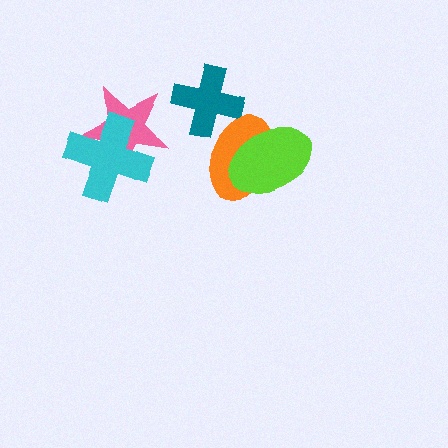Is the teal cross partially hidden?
Yes, it is partially covered by another shape.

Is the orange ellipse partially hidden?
Yes, it is partially covered by another shape.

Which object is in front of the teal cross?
The orange ellipse is in front of the teal cross.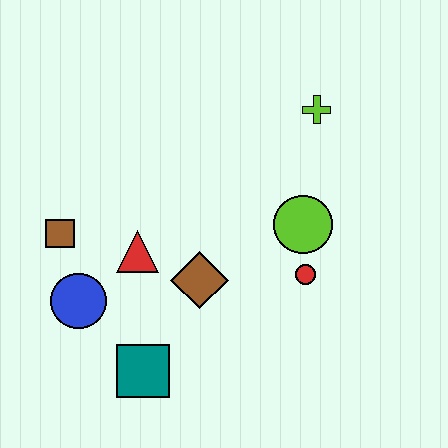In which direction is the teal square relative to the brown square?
The teal square is below the brown square.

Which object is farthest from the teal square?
The lime cross is farthest from the teal square.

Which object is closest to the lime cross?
The lime circle is closest to the lime cross.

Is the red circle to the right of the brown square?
Yes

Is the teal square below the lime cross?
Yes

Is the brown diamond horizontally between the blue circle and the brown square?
No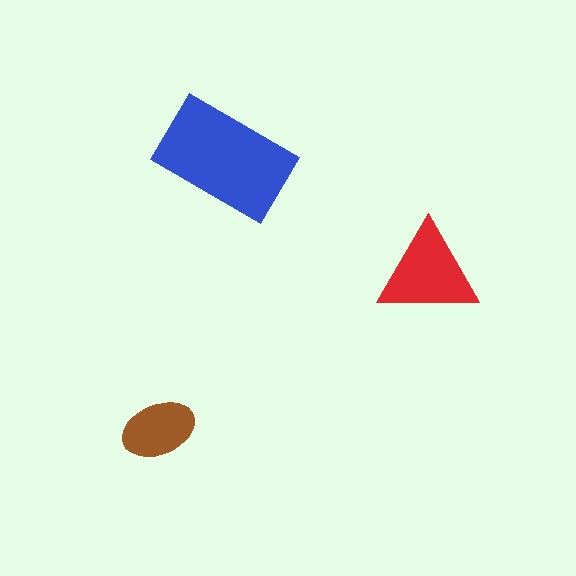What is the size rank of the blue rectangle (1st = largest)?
1st.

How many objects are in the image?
There are 3 objects in the image.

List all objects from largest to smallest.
The blue rectangle, the red triangle, the brown ellipse.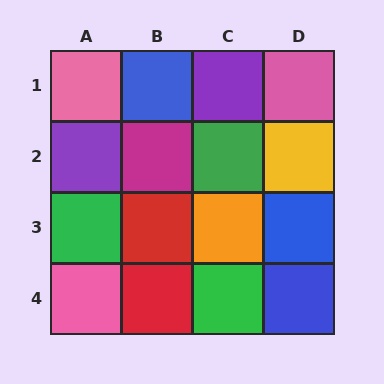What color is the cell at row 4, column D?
Blue.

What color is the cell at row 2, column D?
Yellow.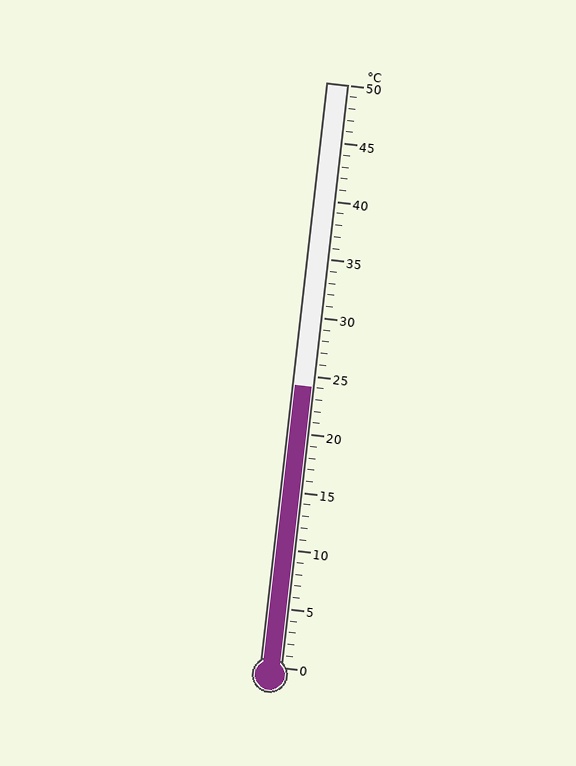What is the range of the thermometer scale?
The thermometer scale ranges from 0°C to 50°C.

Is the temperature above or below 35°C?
The temperature is below 35°C.